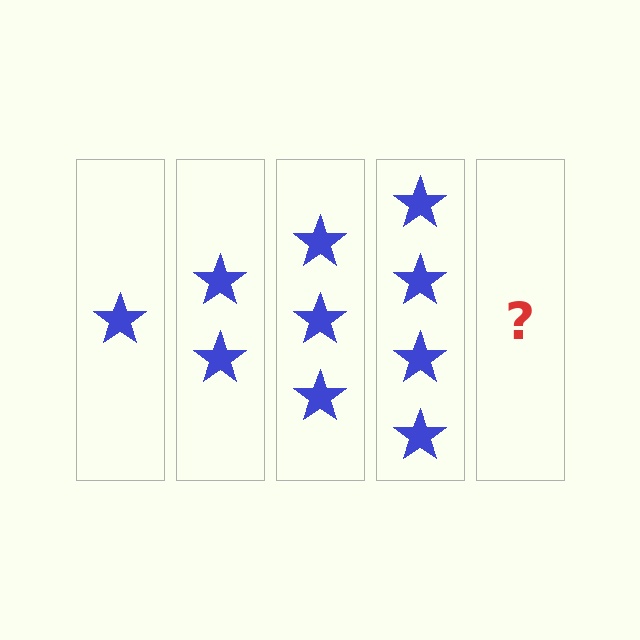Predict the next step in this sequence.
The next step is 5 stars.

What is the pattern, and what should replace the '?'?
The pattern is that each step adds one more star. The '?' should be 5 stars.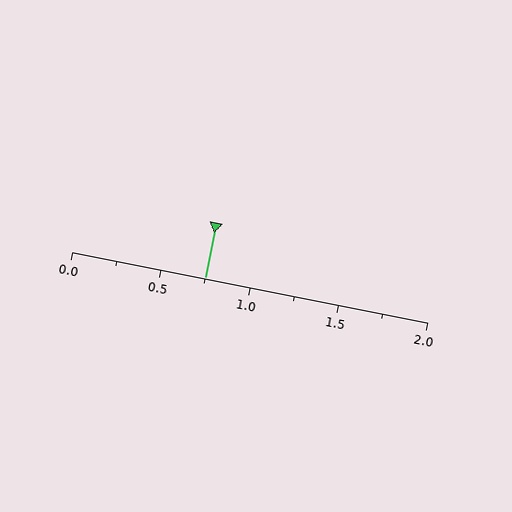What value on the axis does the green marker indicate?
The marker indicates approximately 0.75.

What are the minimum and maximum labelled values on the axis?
The axis runs from 0.0 to 2.0.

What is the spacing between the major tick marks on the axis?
The major ticks are spaced 0.5 apart.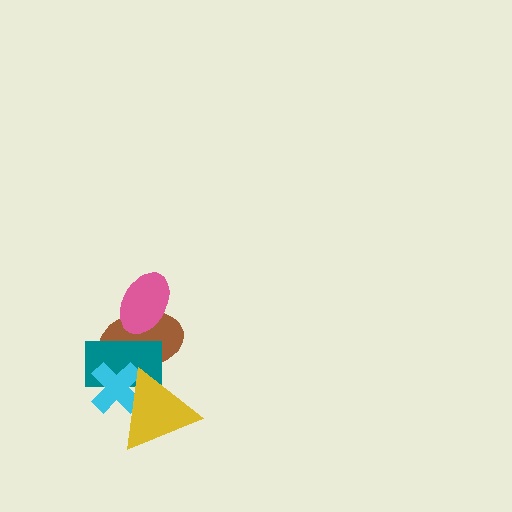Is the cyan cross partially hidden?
Yes, it is partially covered by another shape.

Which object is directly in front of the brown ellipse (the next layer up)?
The teal rectangle is directly in front of the brown ellipse.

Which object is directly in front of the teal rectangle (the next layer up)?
The cyan cross is directly in front of the teal rectangle.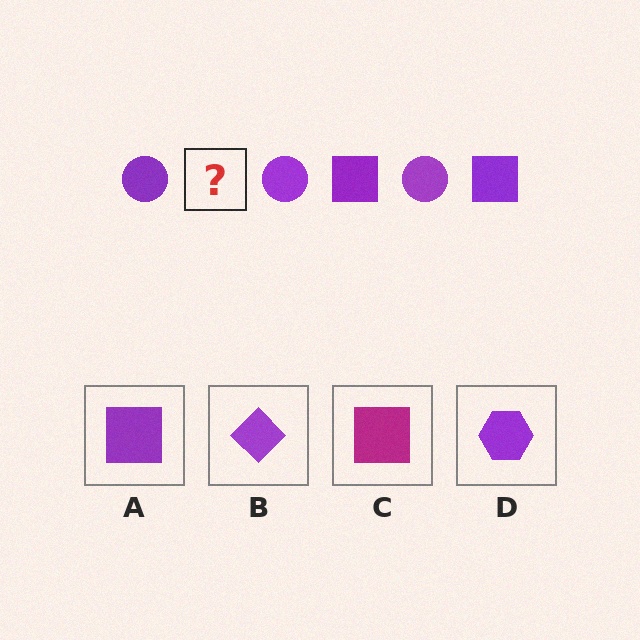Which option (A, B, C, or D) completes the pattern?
A.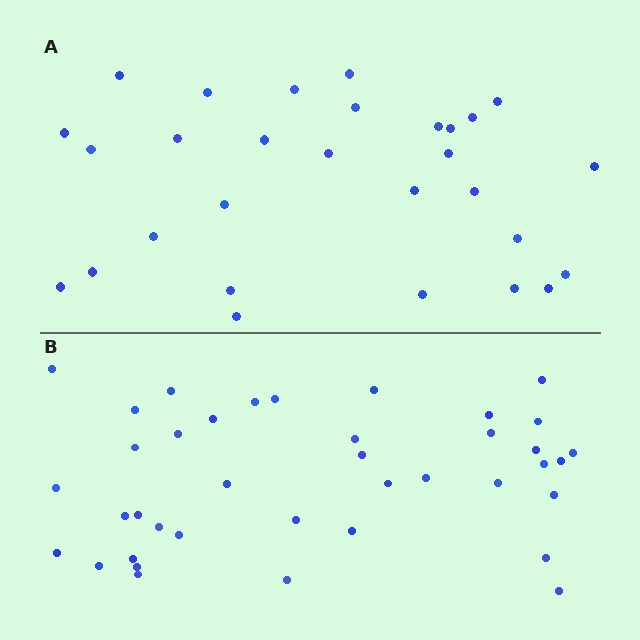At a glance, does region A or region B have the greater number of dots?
Region B (the bottom region) has more dots.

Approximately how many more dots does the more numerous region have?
Region B has roughly 10 or so more dots than region A.